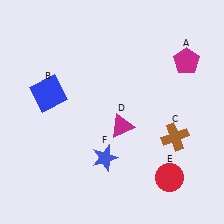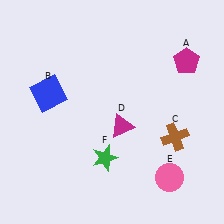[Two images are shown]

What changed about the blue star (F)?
In Image 1, F is blue. In Image 2, it changed to green.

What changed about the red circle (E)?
In Image 1, E is red. In Image 2, it changed to pink.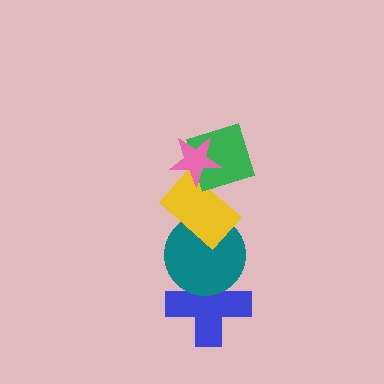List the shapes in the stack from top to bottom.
From top to bottom: the pink star, the green diamond, the yellow rectangle, the teal circle, the blue cross.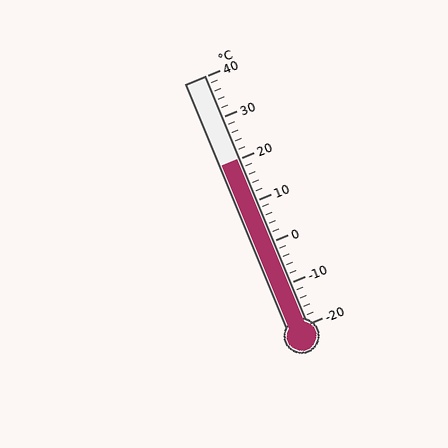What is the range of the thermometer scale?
The thermometer scale ranges from -20°C to 40°C.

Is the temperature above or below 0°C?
The temperature is above 0°C.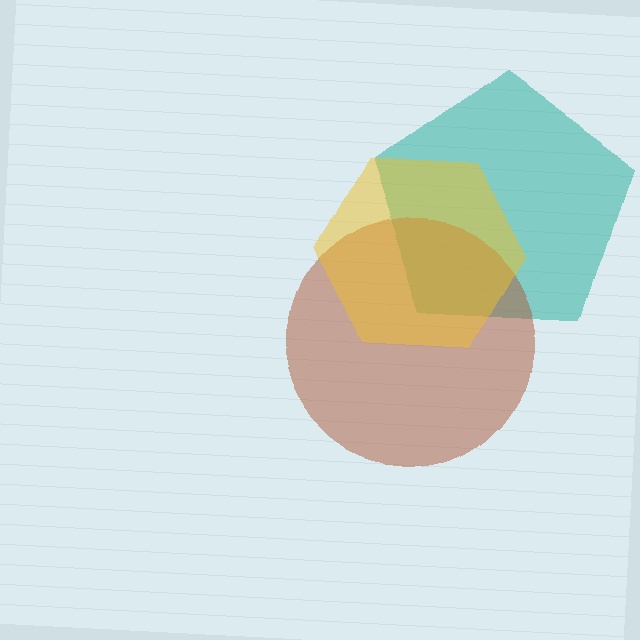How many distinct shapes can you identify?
There are 3 distinct shapes: a teal pentagon, a brown circle, a yellow hexagon.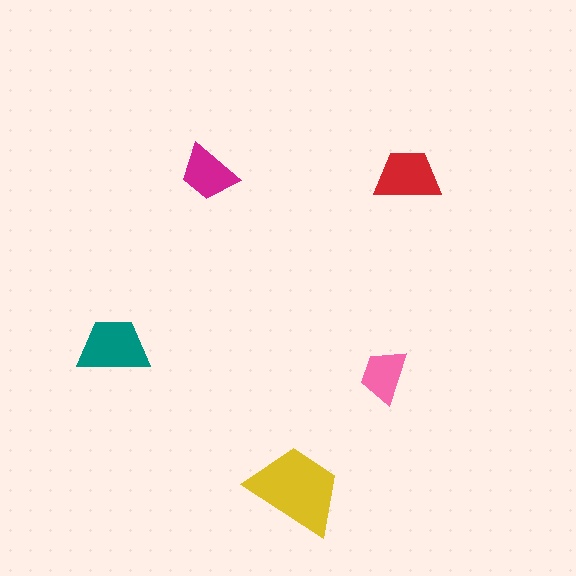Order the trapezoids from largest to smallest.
the yellow one, the teal one, the red one, the magenta one, the pink one.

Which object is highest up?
The red trapezoid is topmost.